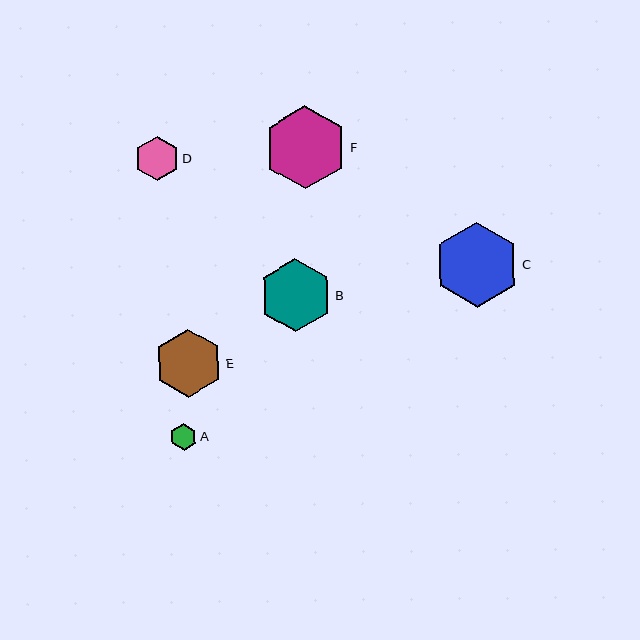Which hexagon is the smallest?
Hexagon A is the smallest with a size of approximately 27 pixels.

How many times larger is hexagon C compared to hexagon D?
Hexagon C is approximately 1.9 times the size of hexagon D.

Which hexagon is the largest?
Hexagon C is the largest with a size of approximately 85 pixels.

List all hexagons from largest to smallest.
From largest to smallest: C, F, B, E, D, A.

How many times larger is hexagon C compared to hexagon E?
Hexagon C is approximately 1.3 times the size of hexagon E.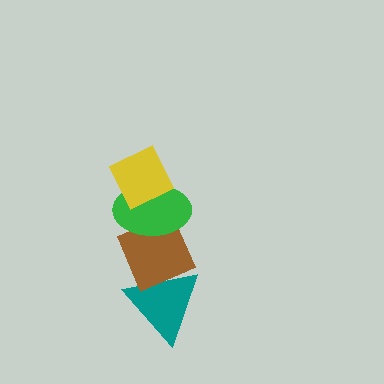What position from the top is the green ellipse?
The green ellipse is 2nd from the top.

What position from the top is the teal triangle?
The teal triangle is 4th from the top.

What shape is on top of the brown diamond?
The green ellipse is on top of the brown diamond.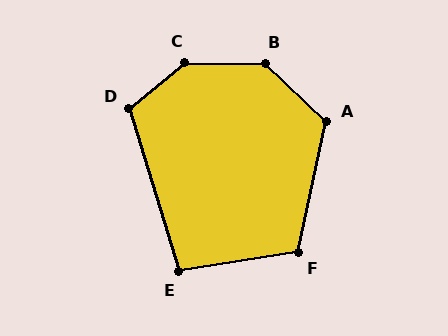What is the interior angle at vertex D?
Approximately 112 degrees (obtuse).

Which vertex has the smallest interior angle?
E, at approximately 98 degrees.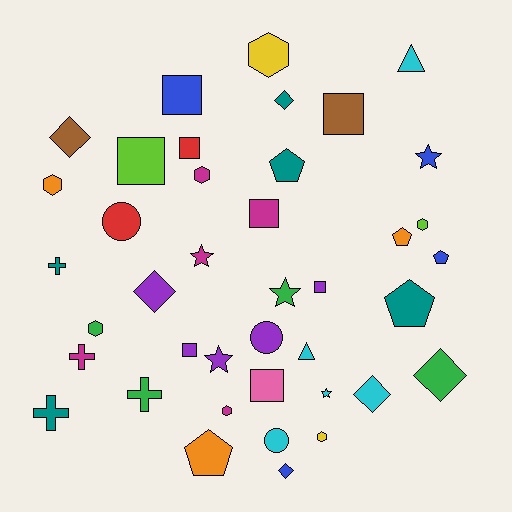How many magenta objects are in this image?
There are 5 magenta objects.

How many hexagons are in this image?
There are 7 hexagons.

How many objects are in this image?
There are 40 objects.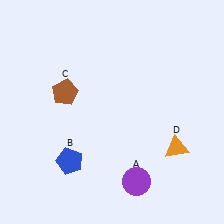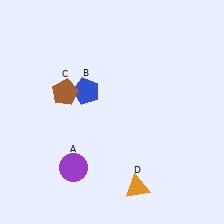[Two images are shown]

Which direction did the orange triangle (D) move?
The orange triangle (D) moved down.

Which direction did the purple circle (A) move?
The purple circle (A) moved left.